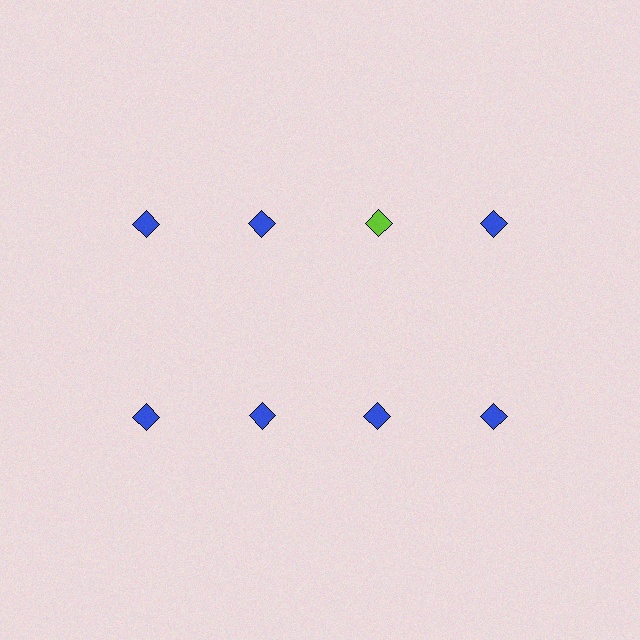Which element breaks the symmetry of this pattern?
The lime diamond in the top row, center column breaks the symmetry. All other shapes are blue diamonds.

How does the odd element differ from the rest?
It has a different color: lime instead of blue.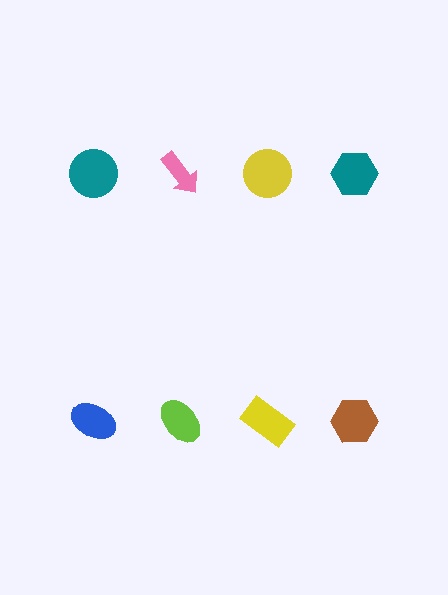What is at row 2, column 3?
A yellow rectangle.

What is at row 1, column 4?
A teal hexagon.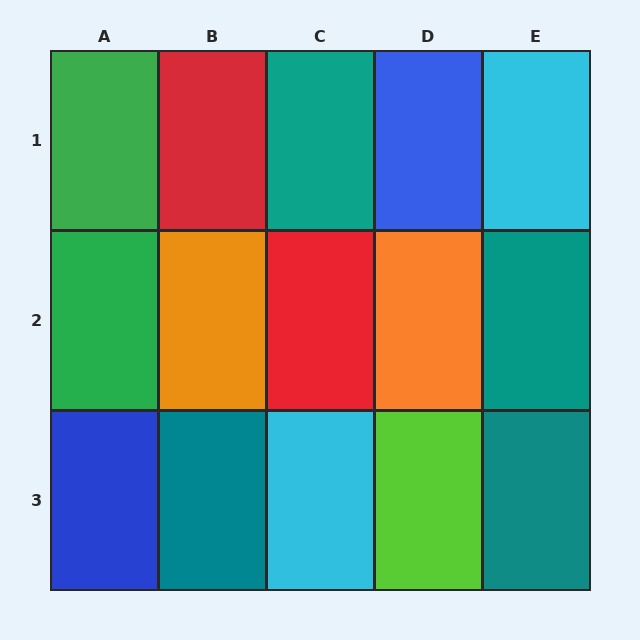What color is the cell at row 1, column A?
Green.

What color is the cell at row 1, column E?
Cyan.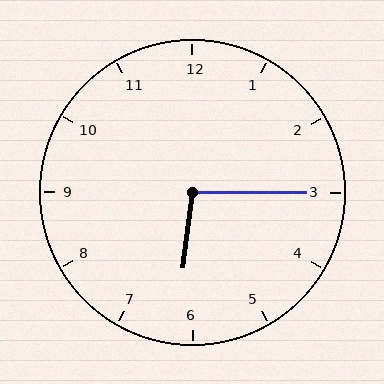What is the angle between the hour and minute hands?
Approximately 98 degrees.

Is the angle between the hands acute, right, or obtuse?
It is obtuse.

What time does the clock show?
6:15.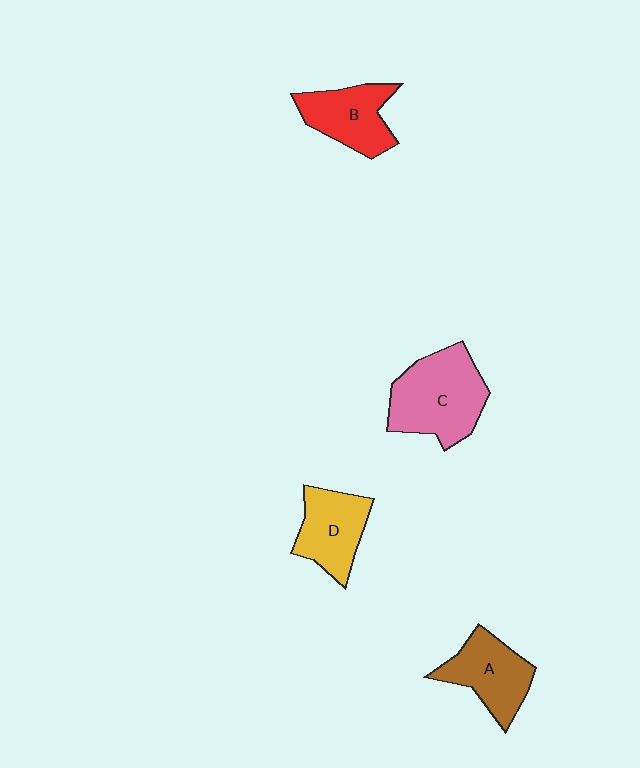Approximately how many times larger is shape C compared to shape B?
Approximately 1.4 times.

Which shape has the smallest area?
Shape D (yellow).